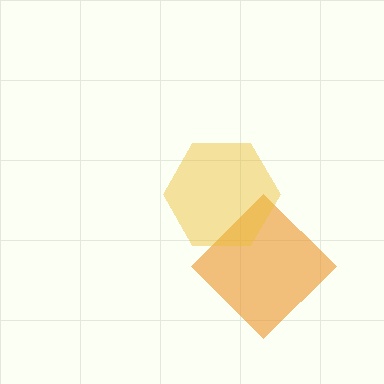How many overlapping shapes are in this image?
There are 2 overlapping shapes in the image.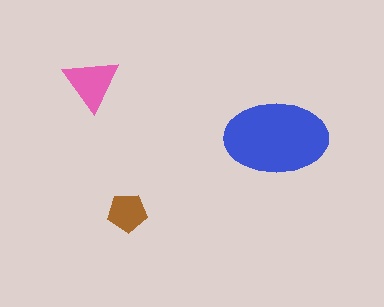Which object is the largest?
The blue ellipse.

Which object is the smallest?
The brown pentagon.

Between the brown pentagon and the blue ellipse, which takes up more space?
The blue ellipse.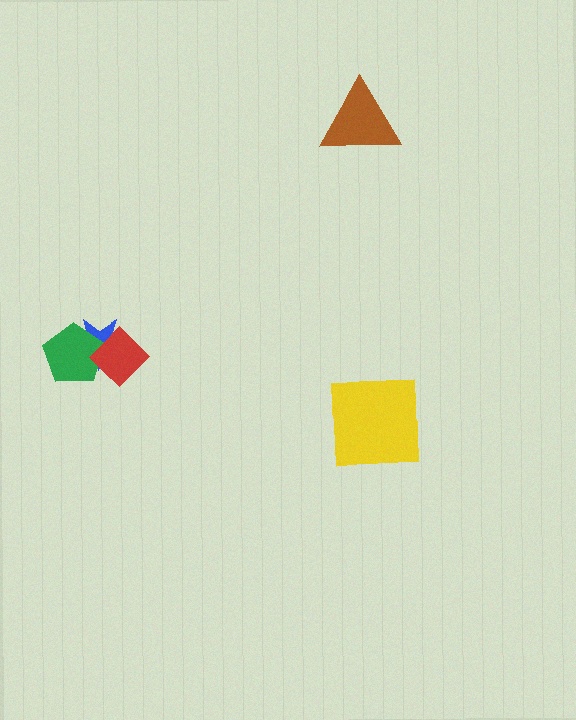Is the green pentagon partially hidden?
Yes, it is partially covered by another shape.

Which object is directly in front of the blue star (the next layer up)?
The green pentagon is directly in front of the blue star.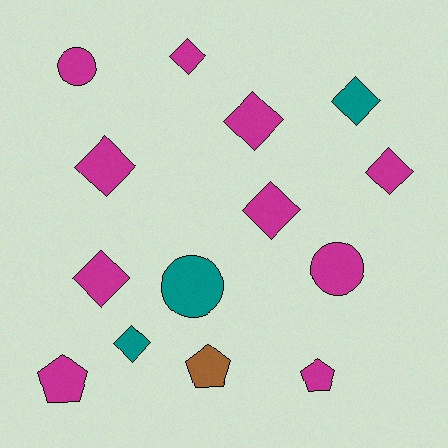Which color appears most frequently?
Magenta, with 10 objects.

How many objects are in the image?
There are 14 objects.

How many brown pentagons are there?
There is 1 brown pentagon.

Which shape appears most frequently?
Diamond, with 8 objects.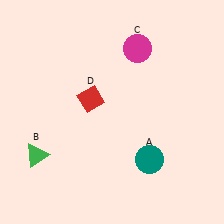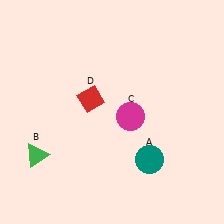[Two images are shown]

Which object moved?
The magenta circle (C) moved down.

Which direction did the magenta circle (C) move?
The magenta circle (C) moved down.